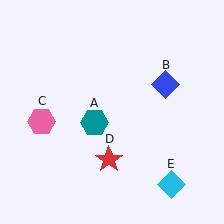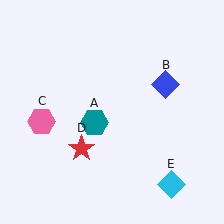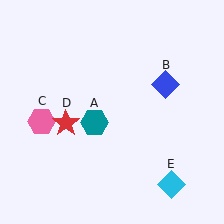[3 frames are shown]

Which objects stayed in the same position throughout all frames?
Teal hexagon (object A) and blue diamond (object B) and pink hexagon (object C) and cyan diamond (object E) remained stationary.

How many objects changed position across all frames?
1 object changed position: red star (object D).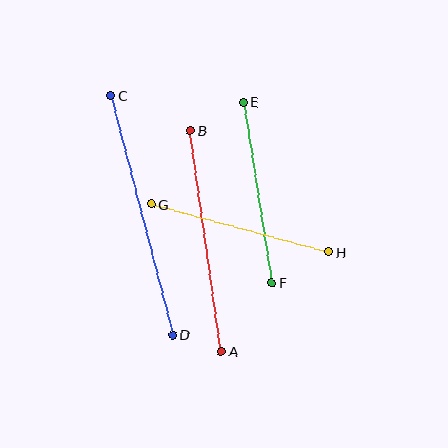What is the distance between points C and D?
The distance is approximately 247 pixels.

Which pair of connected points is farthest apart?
Points C and D are farthest apart.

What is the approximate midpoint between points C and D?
The midpoint is at approximately (142, 215) pixels.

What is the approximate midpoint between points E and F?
The midpoint is at approximately (258, 192) pixels.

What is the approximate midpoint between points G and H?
The midpoint is at approximately (240, 228) pixels.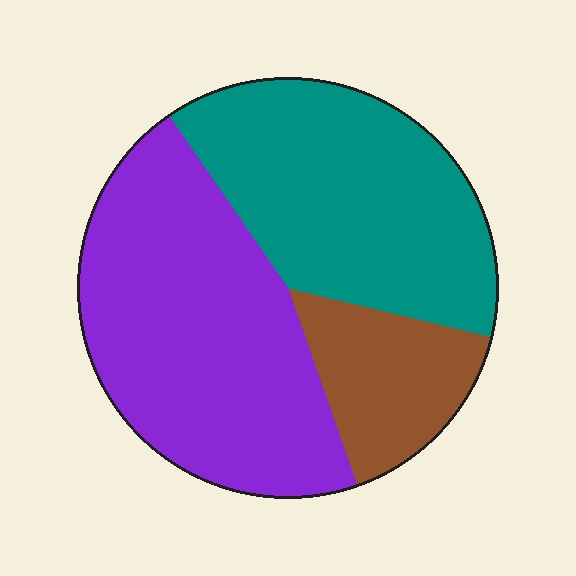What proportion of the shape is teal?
Teal covers around 40% of the shape.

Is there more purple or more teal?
Purple.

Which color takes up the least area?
Brown, at roughly 15%.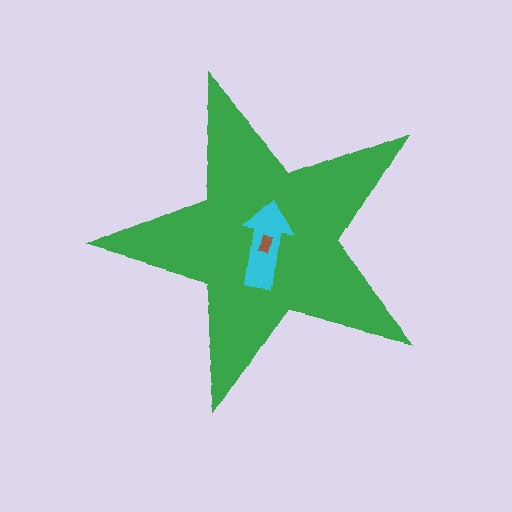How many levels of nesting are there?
3.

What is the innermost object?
The brown rectangle.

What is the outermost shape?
The green star.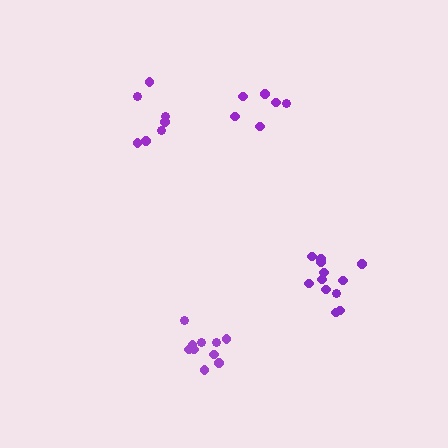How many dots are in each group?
Group 1: 6 dots, Group 2: 12 dots, Group 3: 10 dots, Group 4: 7 dots (35 total).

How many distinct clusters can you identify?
There are 4 distinct clusters.